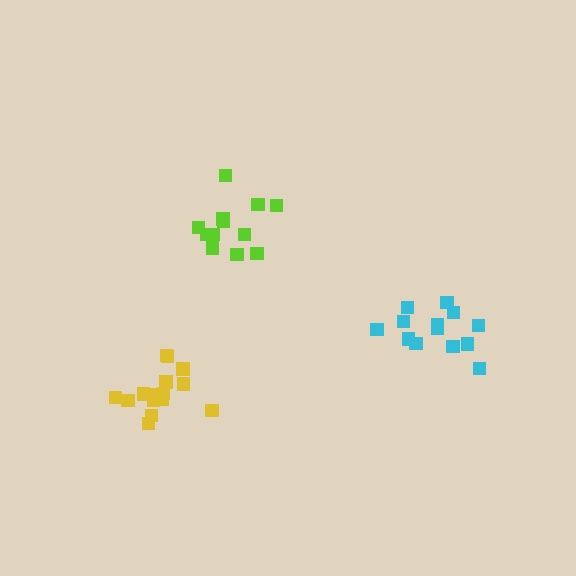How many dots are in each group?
Group 1: 16 dots, Group 2: 12 dots, Group 3: 13 dots (41 total).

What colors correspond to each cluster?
The clusters are colored: yellow, lime, cyan.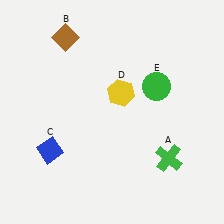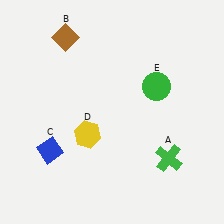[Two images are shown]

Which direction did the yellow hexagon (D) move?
The yellow hexagon (D) moved down.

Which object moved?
The yellow hexagon (D) moved down.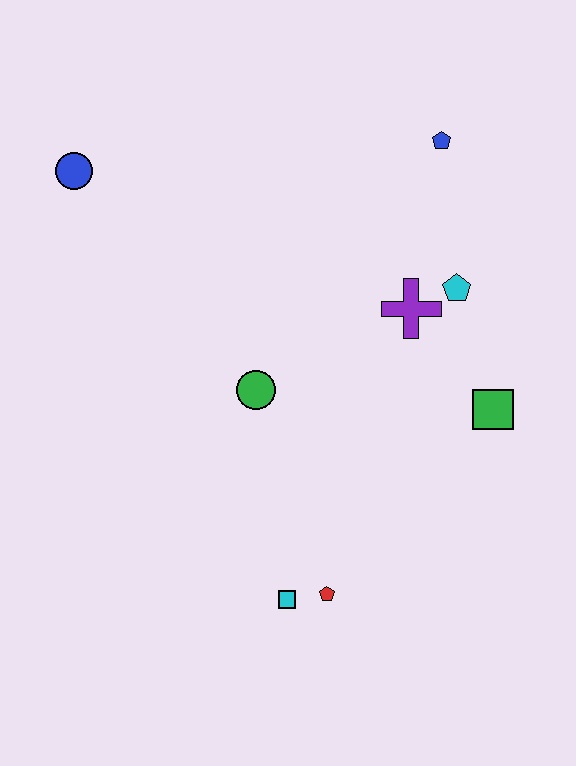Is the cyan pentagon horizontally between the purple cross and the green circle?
No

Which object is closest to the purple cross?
The cyan pentagon is closest to the purple cross.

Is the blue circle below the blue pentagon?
Yes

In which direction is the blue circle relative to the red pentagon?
The blue circle is above the red pentagon.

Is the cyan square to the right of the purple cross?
No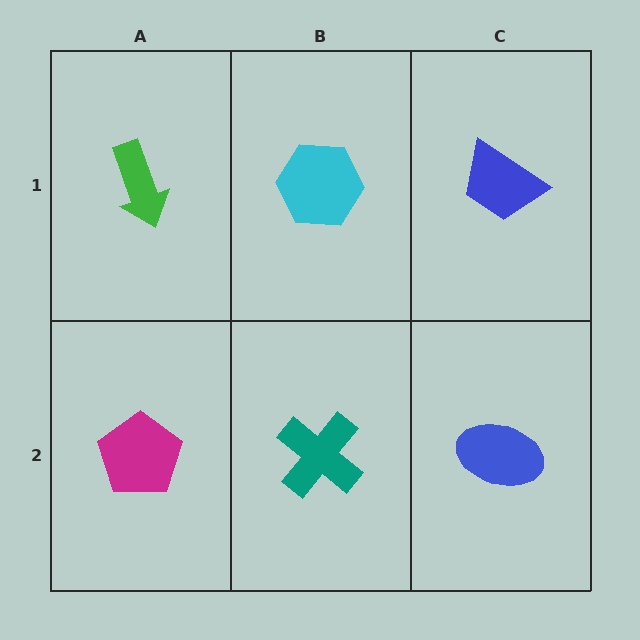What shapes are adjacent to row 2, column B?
A cyan hexagon (row 1, column B), a magenta pentagon (row 2, column A), a blue ellipse (row 2, column C).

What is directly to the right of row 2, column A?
A teal cross.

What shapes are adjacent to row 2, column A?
A green arrow (row 1, column A), a teal cross (row 2, column B).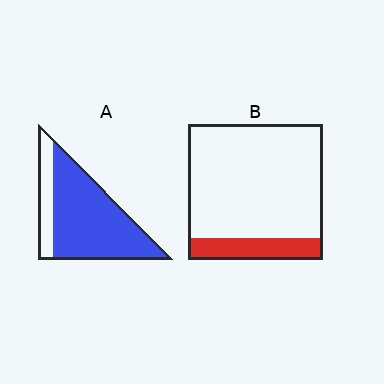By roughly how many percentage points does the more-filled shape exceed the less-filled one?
By roughly 65 percentage points (A over B).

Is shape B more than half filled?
No.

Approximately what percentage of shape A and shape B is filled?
A is approximately 80% and B is approximately 15%.